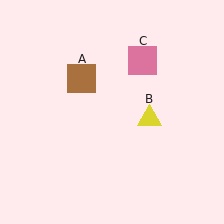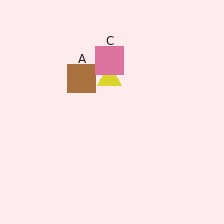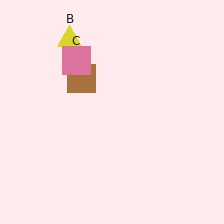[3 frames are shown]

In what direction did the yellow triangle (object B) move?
The yellow triangle (object B) moved up and to the left.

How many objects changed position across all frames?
2 objects changed position: yellow triangle (object B), pink square (object C).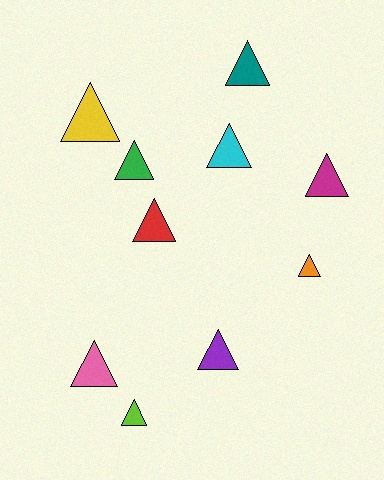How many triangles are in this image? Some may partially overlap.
There are 10 triangles.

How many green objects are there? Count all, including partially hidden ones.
There is 1 green object.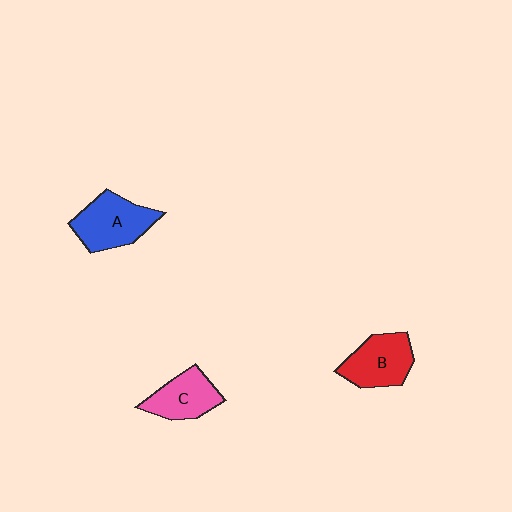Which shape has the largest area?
Shape A (blue).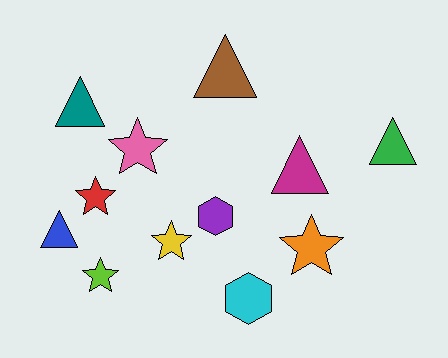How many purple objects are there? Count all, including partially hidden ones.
There is 1 purple object.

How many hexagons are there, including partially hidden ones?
There are 2 hexagons.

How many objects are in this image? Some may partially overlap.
There are 12 objects.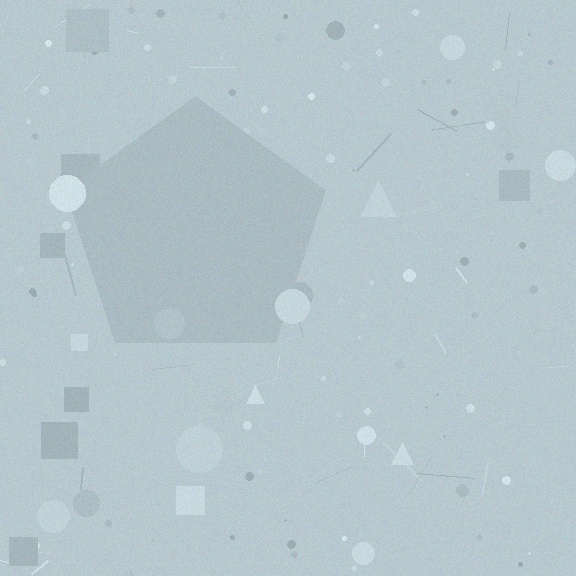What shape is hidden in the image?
A pentagon is hidden in the image.